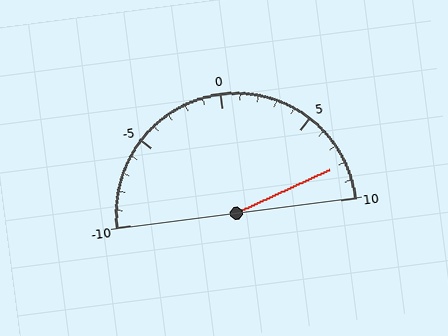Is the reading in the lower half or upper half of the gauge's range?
The reading is in the upper half of the range (-10 to 10).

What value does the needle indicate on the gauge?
The needle indicates approximately 8.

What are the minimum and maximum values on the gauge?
The gauge ranges from -10 to 10.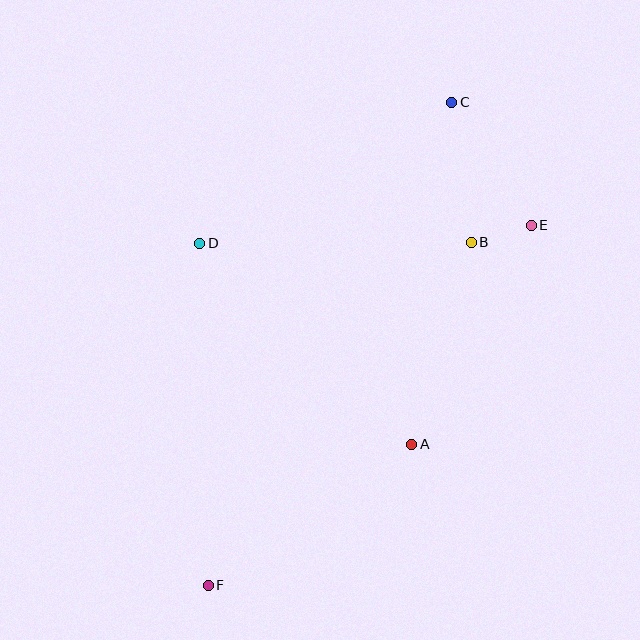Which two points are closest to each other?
Points B and E are closest to each other.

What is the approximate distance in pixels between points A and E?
The distance between A and E is approximately 249 pixels.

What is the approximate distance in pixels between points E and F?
The distance between E and F is approximately 484 pixels.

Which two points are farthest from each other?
Points C and F are farthest from each other.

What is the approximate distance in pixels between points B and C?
The distance between B and C is approximately 141 pixels.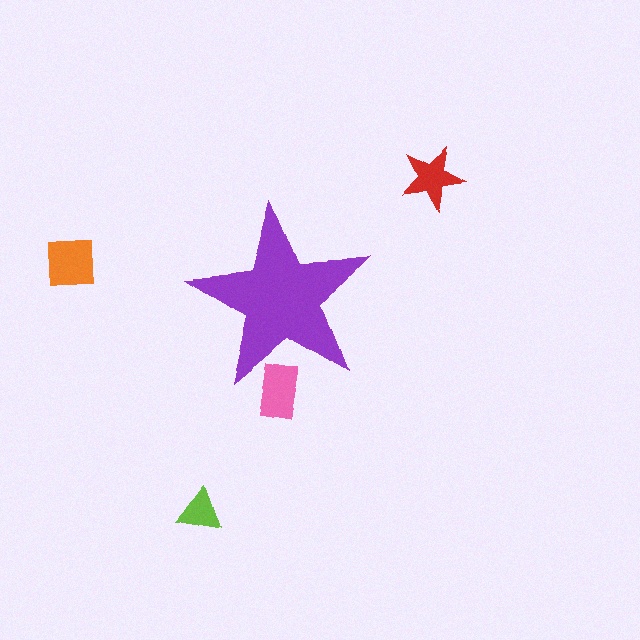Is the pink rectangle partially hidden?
Yes, the pink rectangle is partially hidden behind the purple star.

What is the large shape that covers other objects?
A purple star.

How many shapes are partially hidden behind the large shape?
1 shape is partially hidden.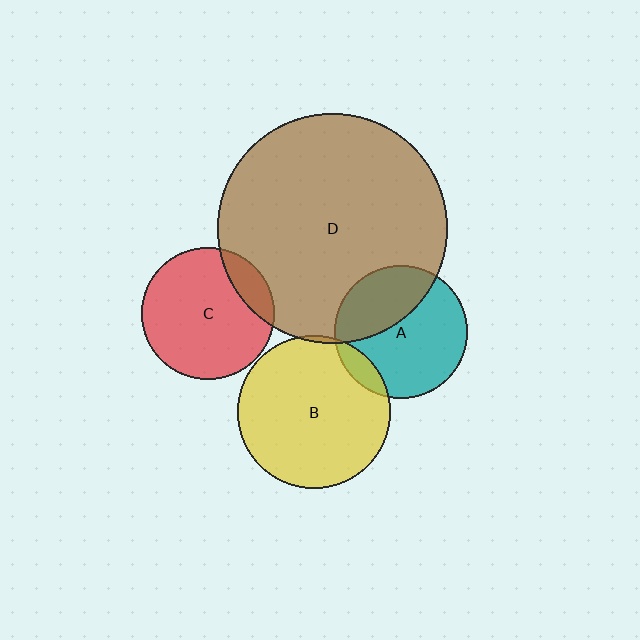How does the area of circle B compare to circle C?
Approximately 1.3 times.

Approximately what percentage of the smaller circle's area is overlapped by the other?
Approximately 15%.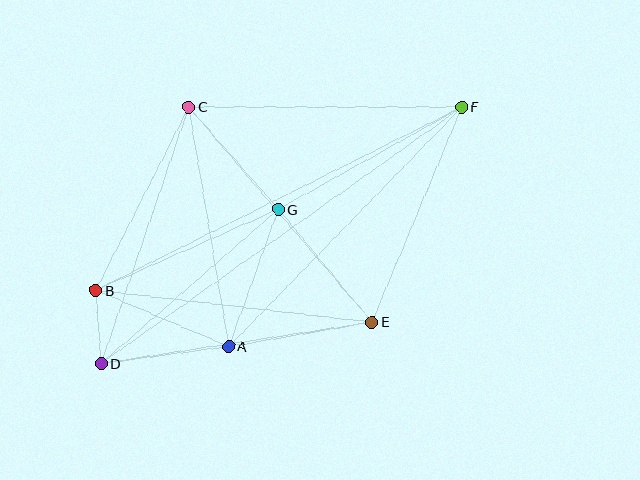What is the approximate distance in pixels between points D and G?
The distance between D and G is approximately 235 pixels.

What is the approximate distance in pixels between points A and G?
The distance between A and G is approximately 145 pixels.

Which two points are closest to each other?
Points B and D are closest to each other.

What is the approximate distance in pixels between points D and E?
The distance between D and E is approximately 274 pixels.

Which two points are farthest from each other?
Points D and F are farthest from each other.